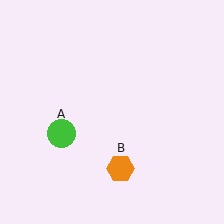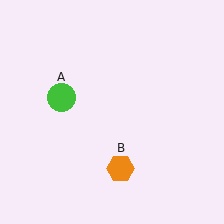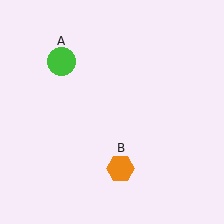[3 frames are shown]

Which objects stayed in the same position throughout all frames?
Orange hexagon (object B) remained stationary.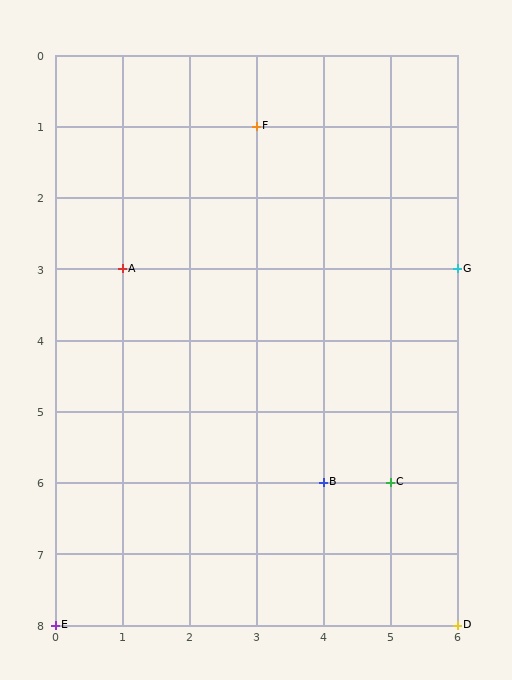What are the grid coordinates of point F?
Point F is at grid coordinates (3, 1).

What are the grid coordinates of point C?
Point C is at grid coordinates (5, 6).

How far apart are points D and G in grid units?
Points D and G are 5 rows apart.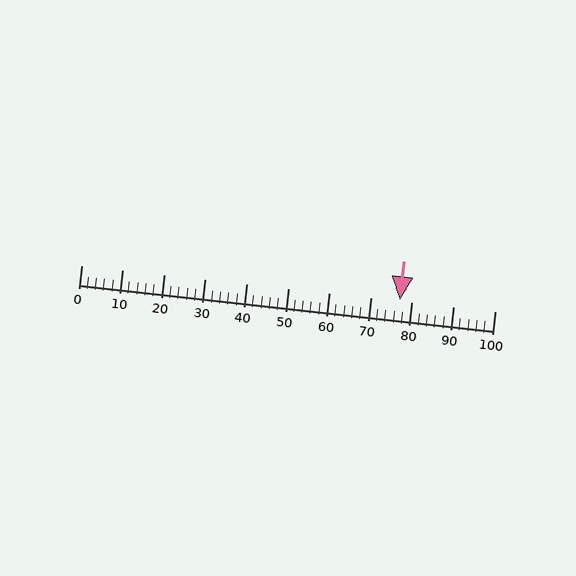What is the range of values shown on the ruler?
The ruler shows values from 0 to 100.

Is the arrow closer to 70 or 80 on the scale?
The arrow is closer to 80.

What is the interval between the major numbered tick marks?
The major tick marks are spaced 10 units apart.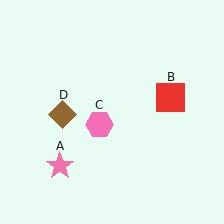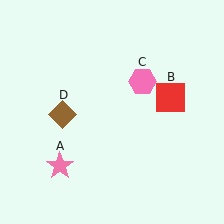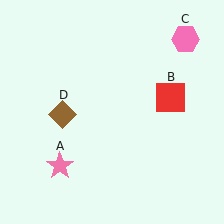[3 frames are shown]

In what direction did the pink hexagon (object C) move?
The pink hexagon (object C) moved up and to the right.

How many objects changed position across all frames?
1 object changed position: pink hexagon (object C).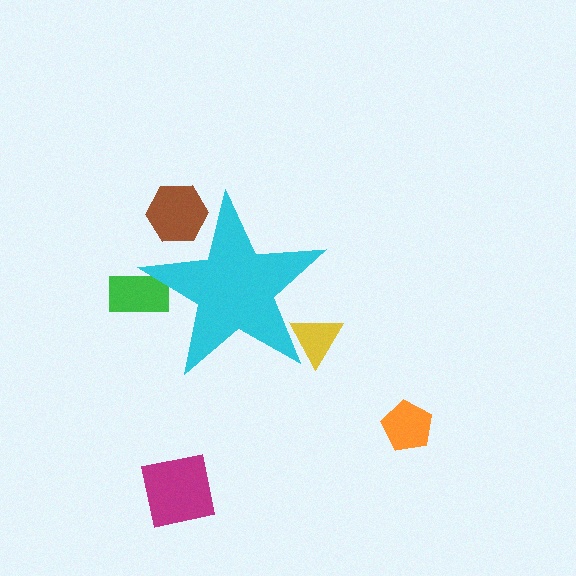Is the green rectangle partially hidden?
Yes, the green rectangle is partially hidden behind the cyan star.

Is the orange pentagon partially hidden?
No, the orange pentagon is fully visible.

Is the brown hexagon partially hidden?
Yes, the brown hexagon is partially hidden behind the cyan star.